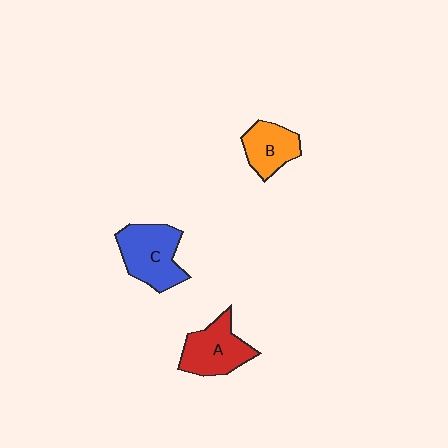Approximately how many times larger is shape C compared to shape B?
Approximately 1.5 times.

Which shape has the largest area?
Shape C (blue).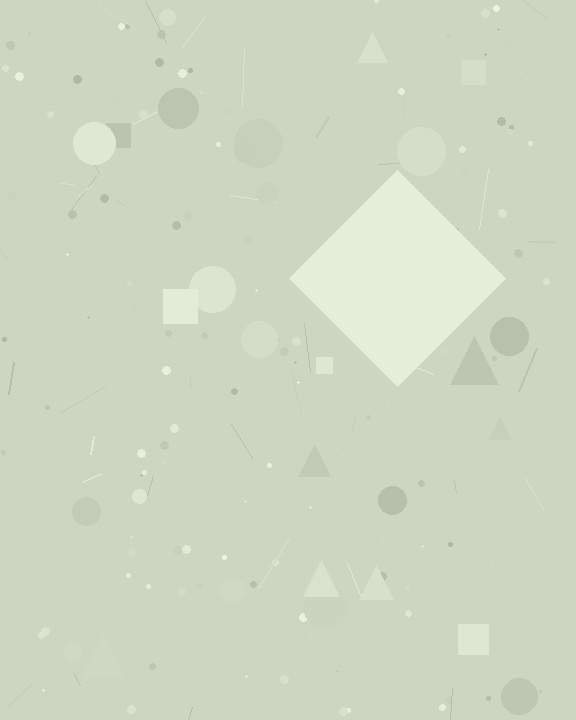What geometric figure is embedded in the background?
A diamond is embedded in the background.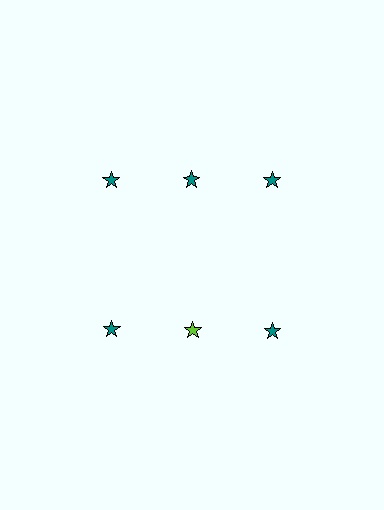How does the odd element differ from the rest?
It has a different color: lime instead of teal.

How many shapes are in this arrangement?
There are 6 shapes arranged in a grid pattern.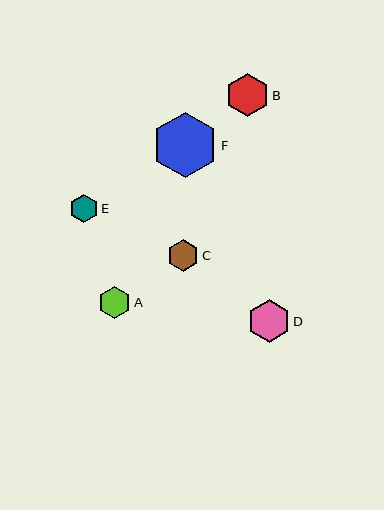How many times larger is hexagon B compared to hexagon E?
Hexagon B is approximately 1.5 times the size of hexagon E.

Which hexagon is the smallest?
Hexagon E is the smallest with a size of approximately 29 pixels.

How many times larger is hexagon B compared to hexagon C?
Hexagon B is approximately 1.4 times the size of hexagon C.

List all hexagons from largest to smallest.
From largest to smallest: F, B, D, A, C, E.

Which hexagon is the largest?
Hexagon F is the largest with a size of approximately 66 pixels.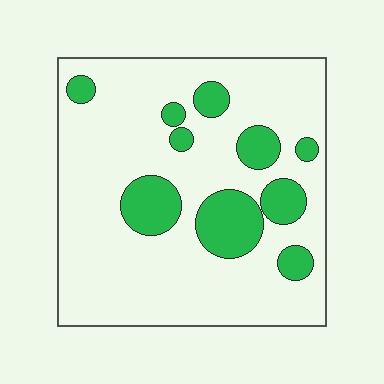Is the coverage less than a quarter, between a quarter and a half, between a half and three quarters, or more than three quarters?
Less than a quarter.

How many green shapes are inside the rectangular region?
10.